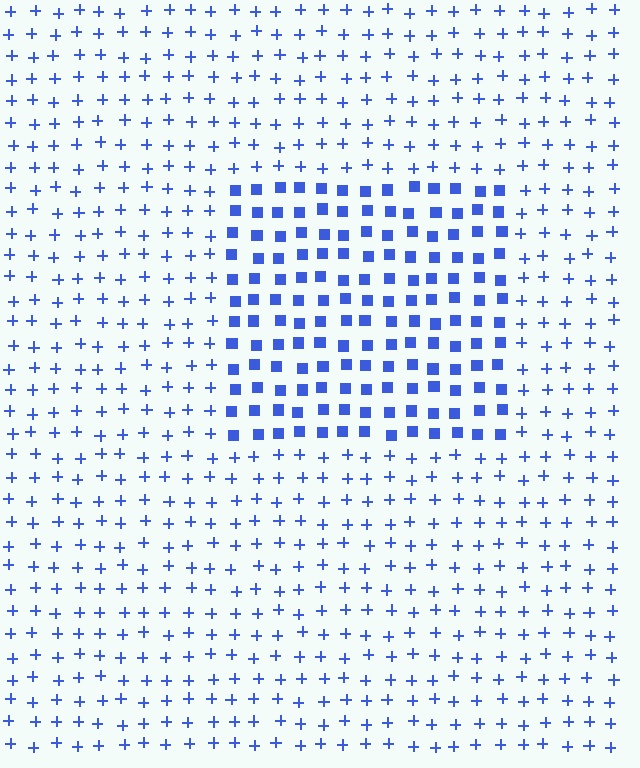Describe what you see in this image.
The image is filled with small blue elements arranged in a uniform grid. A rectangle-shaped region contains squares, while the surrounding area contains plus signs. The boundary is defined purely by the change in element shape.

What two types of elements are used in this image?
The image uses squares inside the rectangle region and plus signs outside it.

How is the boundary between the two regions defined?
The boundary is defined by a change in element shape: squares inside vs. plus signs outside. All elements share the same color and spacing.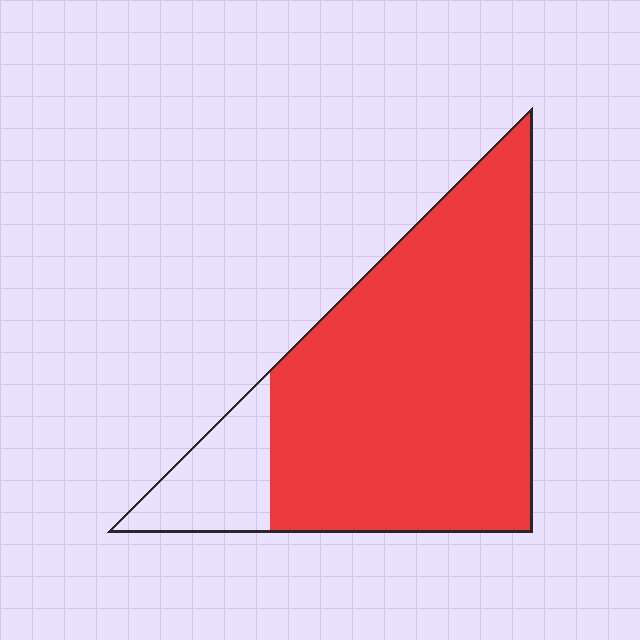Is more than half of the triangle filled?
Yes.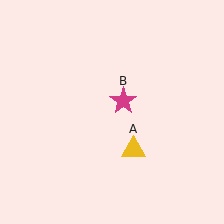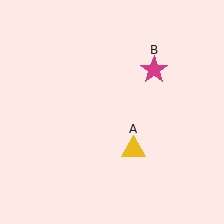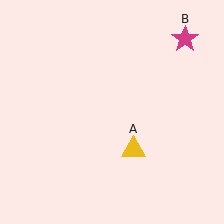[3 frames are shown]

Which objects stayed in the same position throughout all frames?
Yellow triangle (object A) remained stationary.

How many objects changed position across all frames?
1 object changed position: magenta star (object B).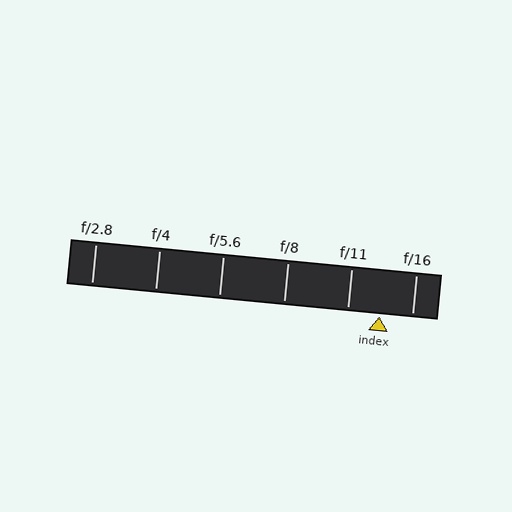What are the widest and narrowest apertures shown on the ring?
The widest aperture shown is f/2.8 and the narrowest is f/16.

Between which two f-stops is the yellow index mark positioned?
The index mark is between f/11 and f/16.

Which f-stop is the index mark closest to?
The index mark is closest to f/11.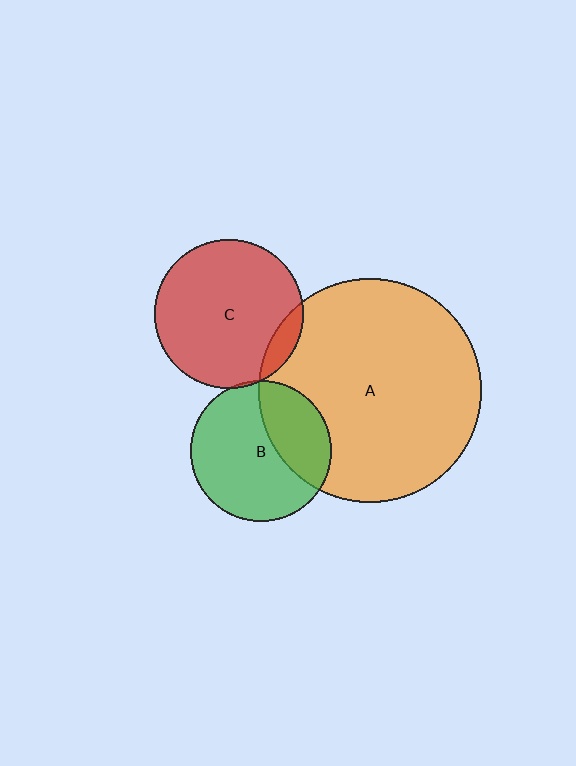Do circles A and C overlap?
Yes.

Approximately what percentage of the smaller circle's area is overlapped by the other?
Approximately 10%.